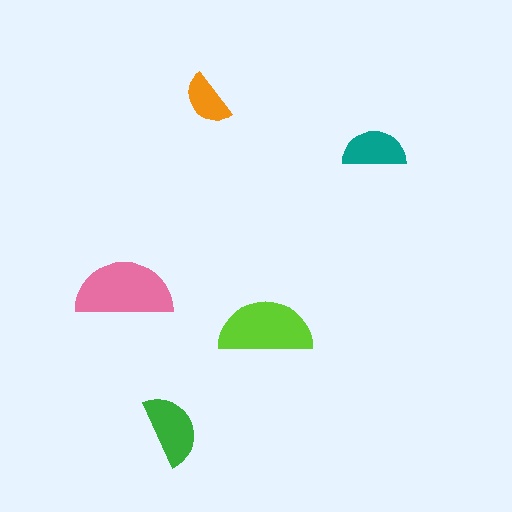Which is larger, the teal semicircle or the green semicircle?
The green one.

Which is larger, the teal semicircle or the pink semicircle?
The pink one.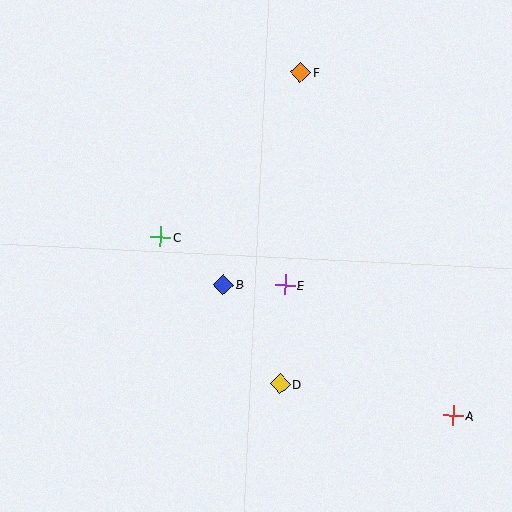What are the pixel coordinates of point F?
Point F is at (301, 72).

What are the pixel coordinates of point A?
Point A is at (453, 416).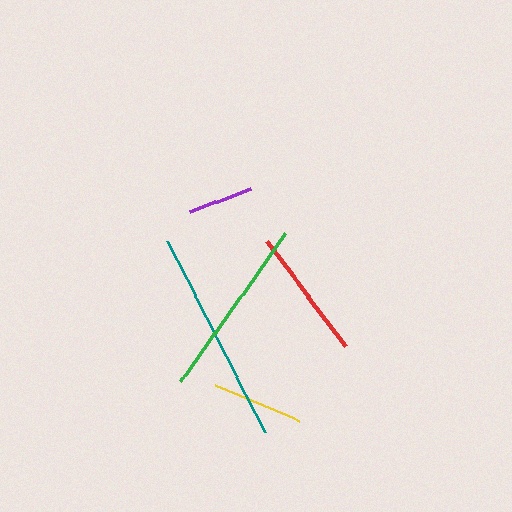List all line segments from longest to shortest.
From longest to shortest: teal, green, red, yellow, purple.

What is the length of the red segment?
The red segment is approximately 131 pixels long.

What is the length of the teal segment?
The teal segment is approximately 214 pixels long.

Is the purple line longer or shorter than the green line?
The green line is longer than the purple line.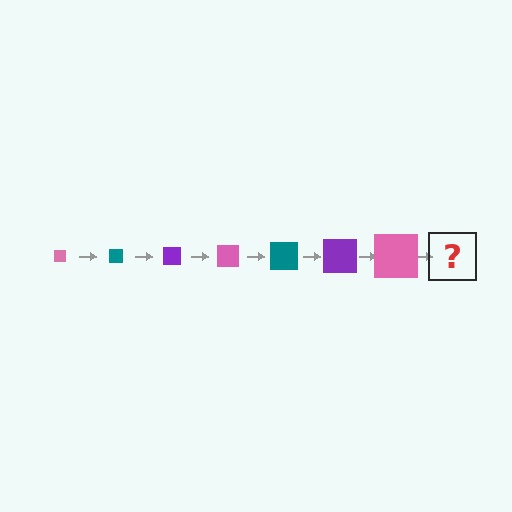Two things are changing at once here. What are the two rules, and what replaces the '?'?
The two rules are that the square grows larger each step and the color cycles through pink, teal, and purple. The '?' should be a teal square, larger than the previous one.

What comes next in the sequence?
The next element should be a teal square, larger than the previous one.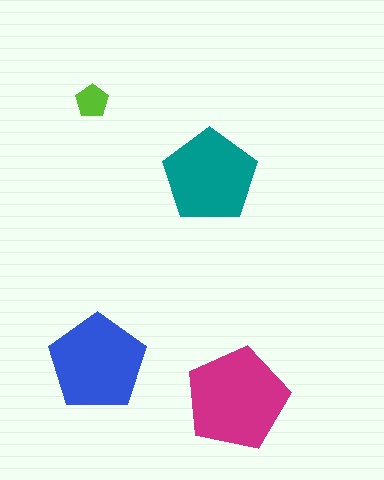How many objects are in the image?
There are 4 objects in the image.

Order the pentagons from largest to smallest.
the magenta one, the blue one, the teal one, the lime one.